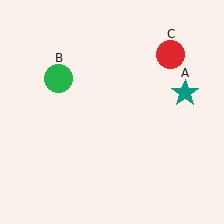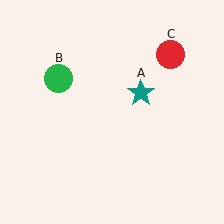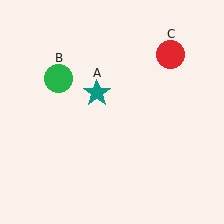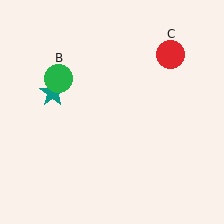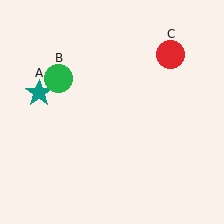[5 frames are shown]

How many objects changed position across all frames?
1 object changed position: teal star (object A).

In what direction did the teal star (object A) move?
The teal star (object A) moved left.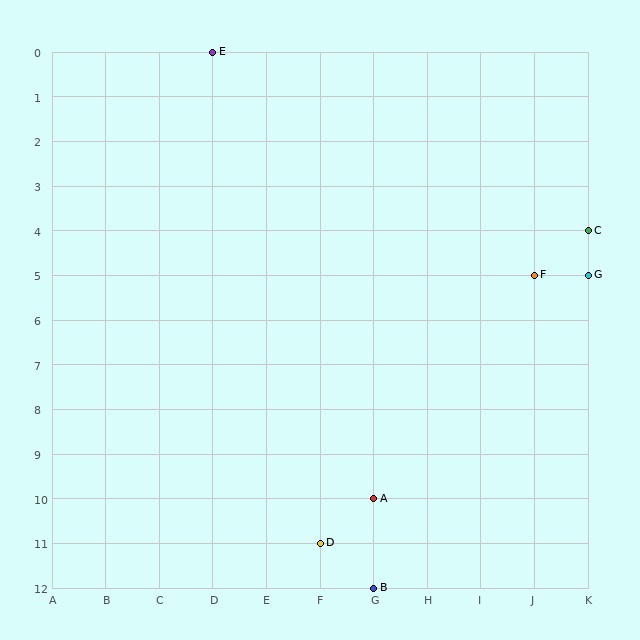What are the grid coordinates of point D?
Point D is at grid coordinates (F, 11).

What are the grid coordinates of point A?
Point A is at grid coordinates (G, 10).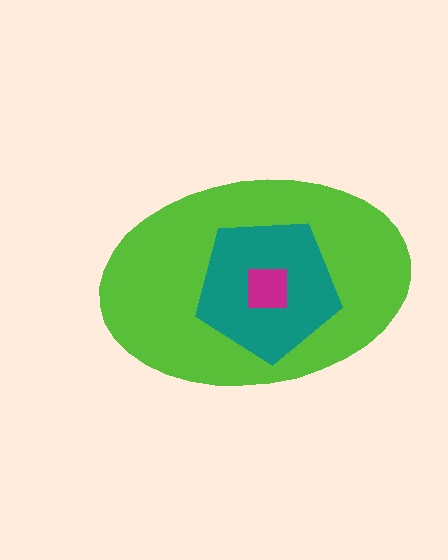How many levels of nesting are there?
3.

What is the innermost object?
The magenta square.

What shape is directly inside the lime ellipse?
The teal pentagon.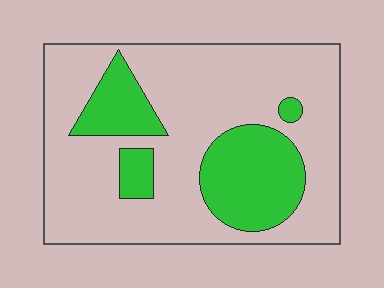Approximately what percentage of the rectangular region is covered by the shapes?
Approximately 25%.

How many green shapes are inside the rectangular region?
4.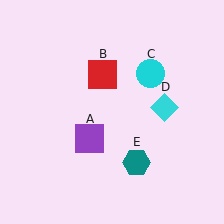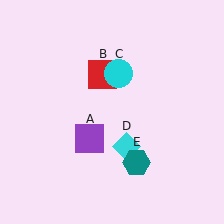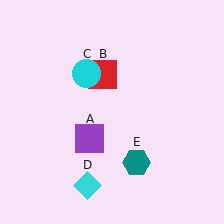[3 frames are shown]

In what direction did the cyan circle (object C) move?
The cyan circle (object C) moved left.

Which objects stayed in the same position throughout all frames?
Purple square (object A) and red square (object B) and teal hexagon (object E) remained stationary.